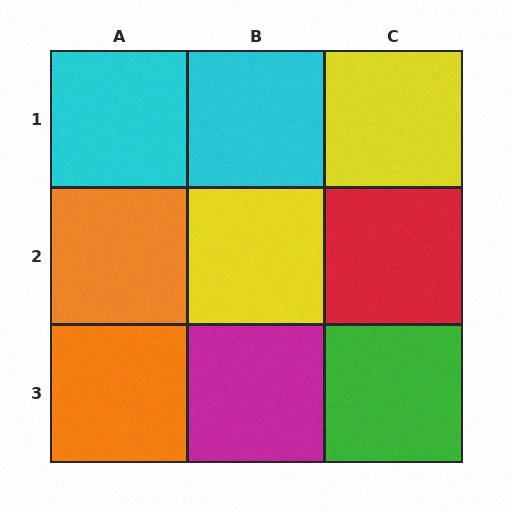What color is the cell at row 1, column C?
Yellow.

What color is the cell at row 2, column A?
Orange.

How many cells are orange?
2 cells are orange.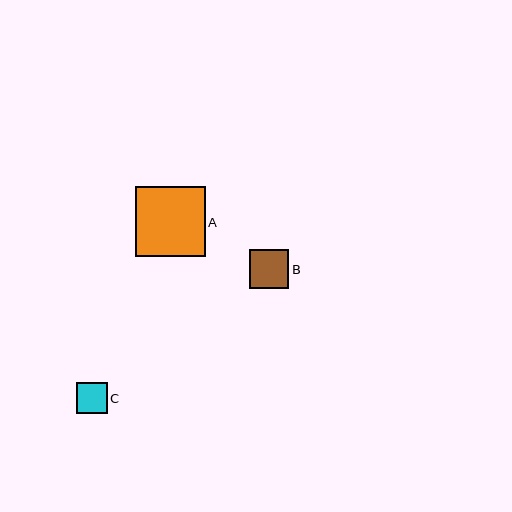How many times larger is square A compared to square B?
Square A is approximately 1.8 times the size of square B.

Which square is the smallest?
Square C is the smallest with a size of approximately 31 pixels.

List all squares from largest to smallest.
From largest to smallest: A, B, C.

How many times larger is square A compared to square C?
Square A is approximately 2.3 times the size of square C.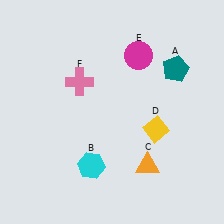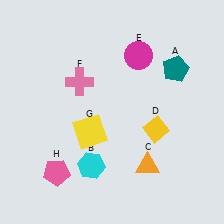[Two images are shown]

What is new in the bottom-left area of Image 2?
A yellow square (G) was added in the bottom-left area of Image 2.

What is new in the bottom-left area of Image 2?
A pink pentagon (H) was added in the bottom-left area of Image 2.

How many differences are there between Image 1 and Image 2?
There are 2 differences between the two images.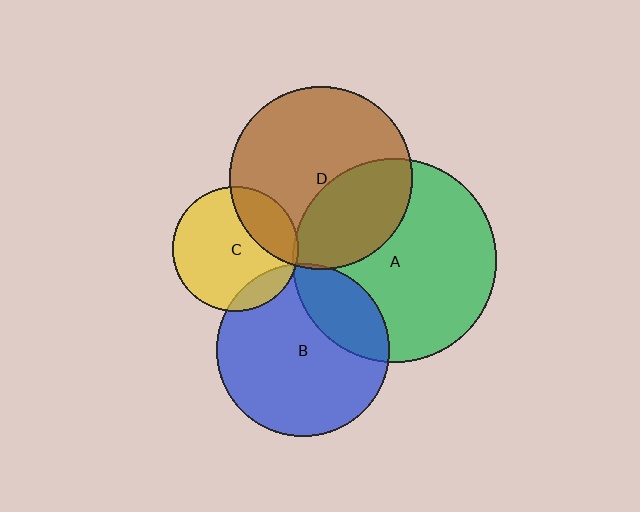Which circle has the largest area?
Circle A (green).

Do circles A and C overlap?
Yes.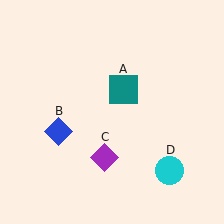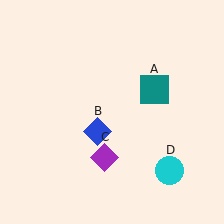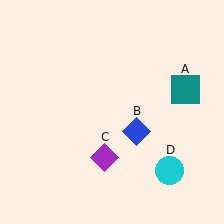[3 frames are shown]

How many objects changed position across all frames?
2 objects changed position: teal square (object A), blue diamond (object B).